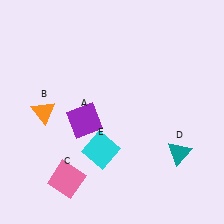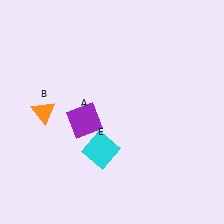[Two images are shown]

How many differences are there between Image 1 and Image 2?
There are 2 differences between the two images.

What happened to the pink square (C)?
The pink square (C) was removed in Image 2. It was in the bottom-left area of Image 1.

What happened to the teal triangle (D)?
The teal triangle (D) was removed in Image 2. It was in the bottom-right area of Image 1.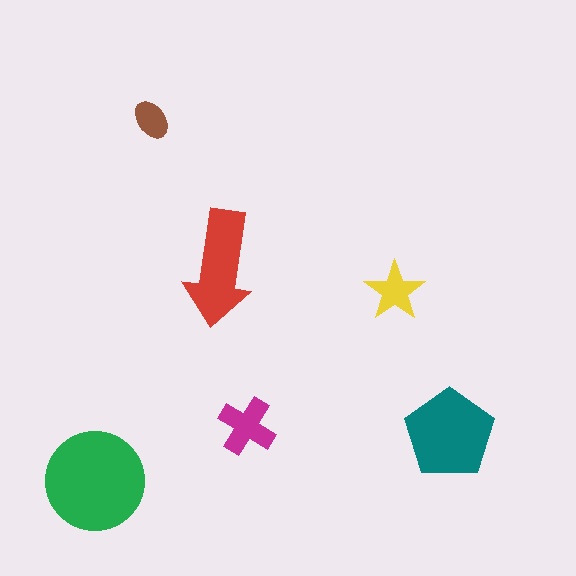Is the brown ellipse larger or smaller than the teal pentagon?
Smaller.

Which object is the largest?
The green circle.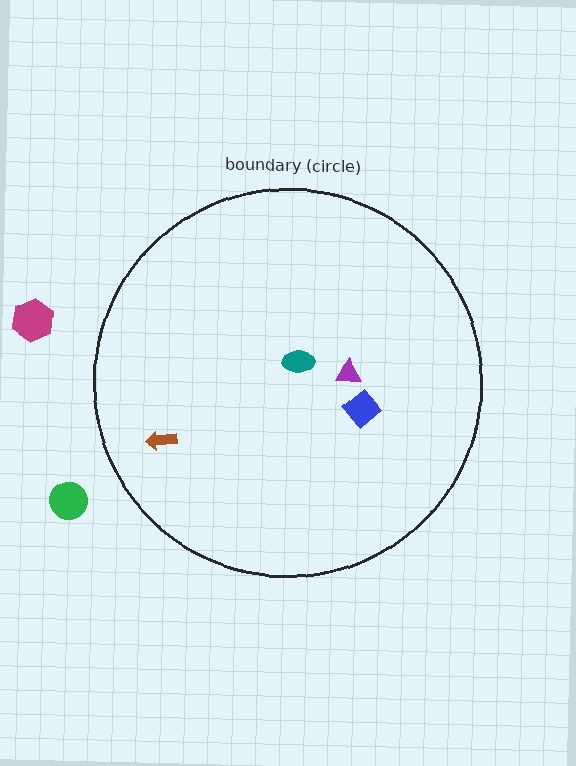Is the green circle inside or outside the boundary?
Outside.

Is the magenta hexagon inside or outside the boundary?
Outside.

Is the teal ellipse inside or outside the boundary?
Inside.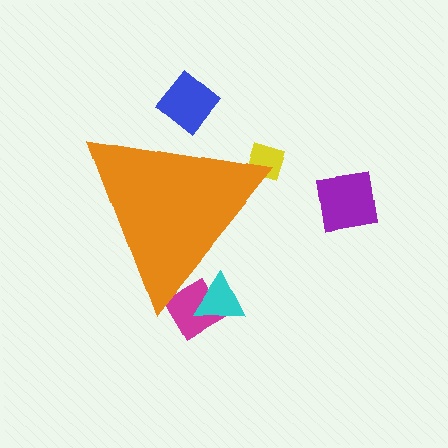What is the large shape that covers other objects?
An orange triangle.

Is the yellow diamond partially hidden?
Yes, the yellow diamond is partially hidden behind the orange triangle.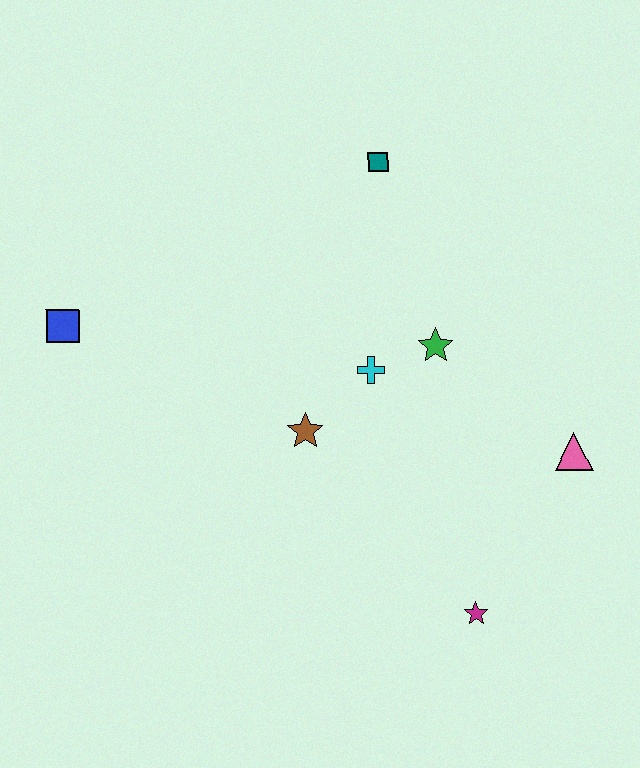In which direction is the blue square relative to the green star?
The blue square is to the left of the green star.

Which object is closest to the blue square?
The brown star is closest to the blue square.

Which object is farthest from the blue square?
The pink triangle is farthest from the blue square.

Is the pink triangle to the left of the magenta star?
No